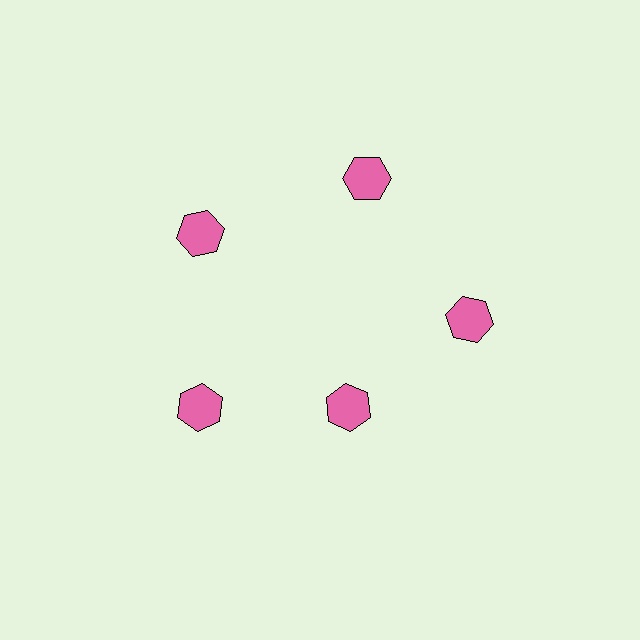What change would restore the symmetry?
The symmetry would be restored by moving it outward, back onto the ring so that all 5 hexagons sit at equal angles and equal distance from the center.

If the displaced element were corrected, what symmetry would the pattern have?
It would have 5-fold rotational symmetry — the pattern would map onto itself every 72 degrees.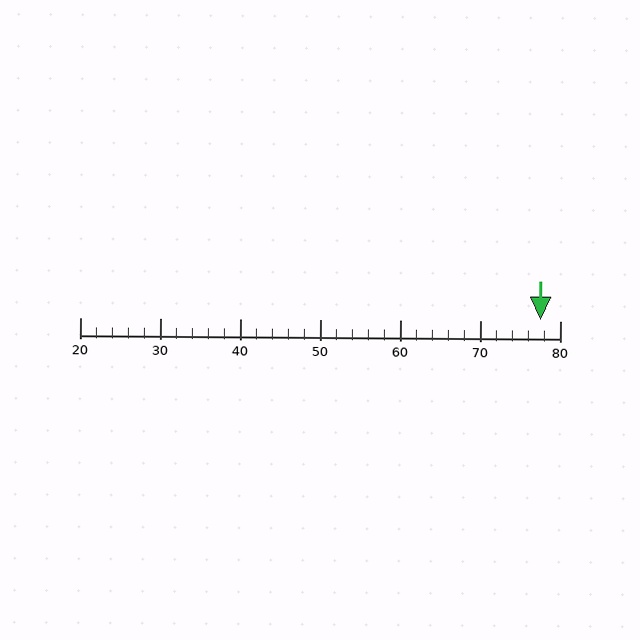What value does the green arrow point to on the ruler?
The green arrow points to approximately 78.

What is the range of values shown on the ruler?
The ruler shows values from 20 to 80.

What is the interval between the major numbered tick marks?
The major tick marks are spaced 10 units apart.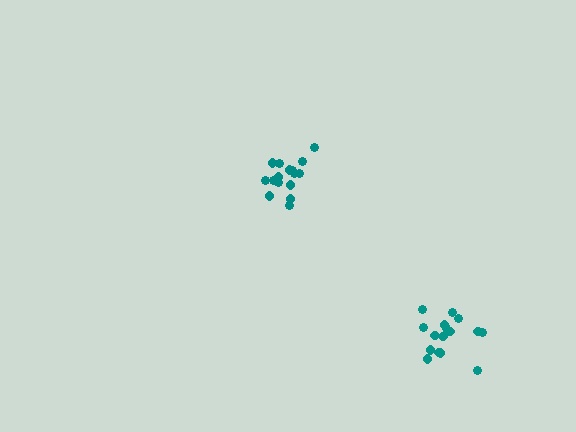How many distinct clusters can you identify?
There are 2 distinct clusters.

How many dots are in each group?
Group 1: 16 dots, Group 2: 16 dots (32 total).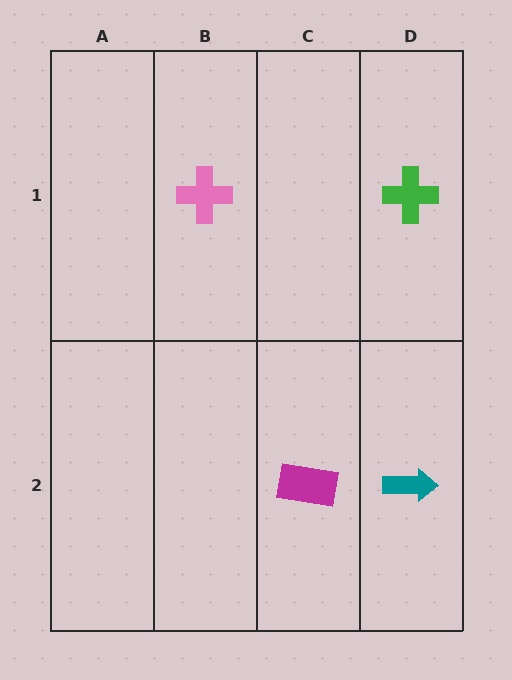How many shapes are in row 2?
2 shapes.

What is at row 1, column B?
A pink cross.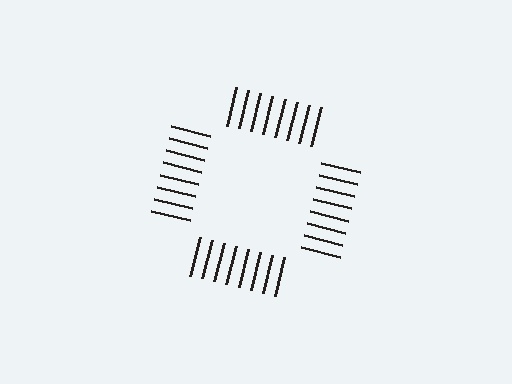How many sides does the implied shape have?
4 sides — the line-ends trace a square.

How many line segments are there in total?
32 — 8 along each of the 4 edges.